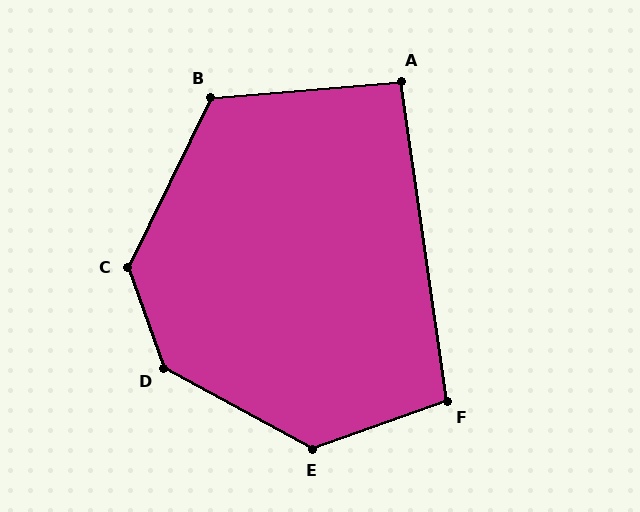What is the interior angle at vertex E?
Approximately 132 degrees (obtuse).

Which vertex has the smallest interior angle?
A, at approximately 93 degrees.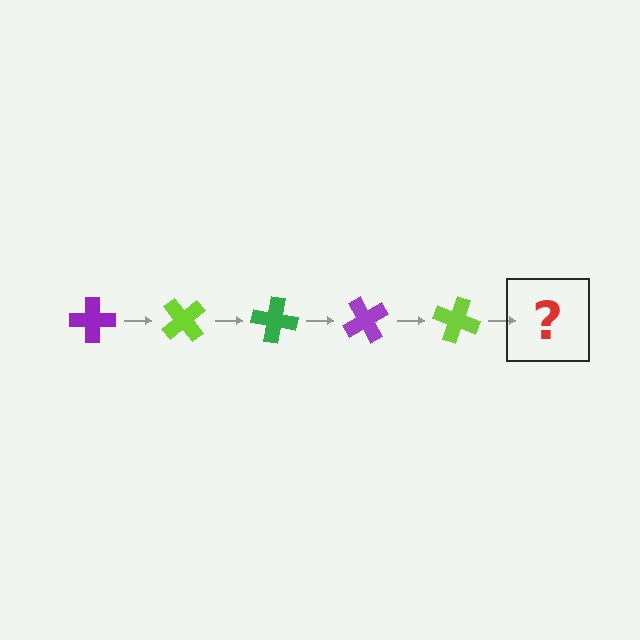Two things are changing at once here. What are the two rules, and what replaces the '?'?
The two rules are that it rotates 50 degrees each step and the color cycles through purple, lime, and green. The '?' should be a green cross, rotated 250 degrees from the start.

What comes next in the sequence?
The next element should be a green cross, rotated 250 degrees from the start.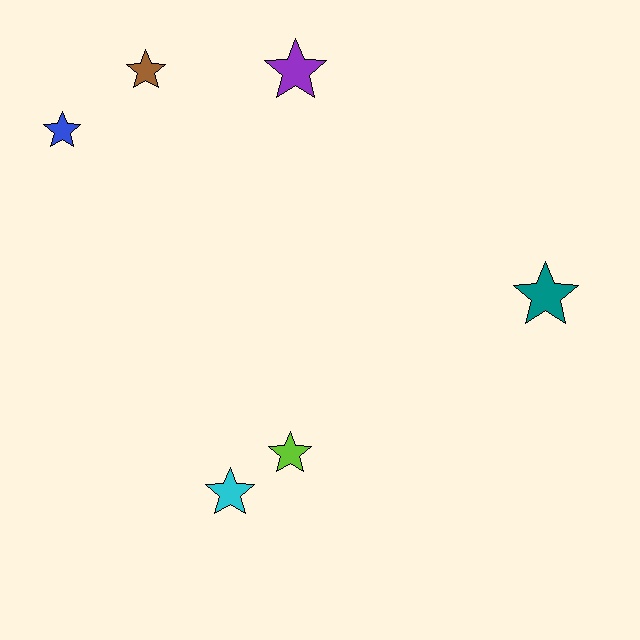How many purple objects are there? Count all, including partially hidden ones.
There is 1 purple object.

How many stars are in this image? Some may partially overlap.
There are 6 stars.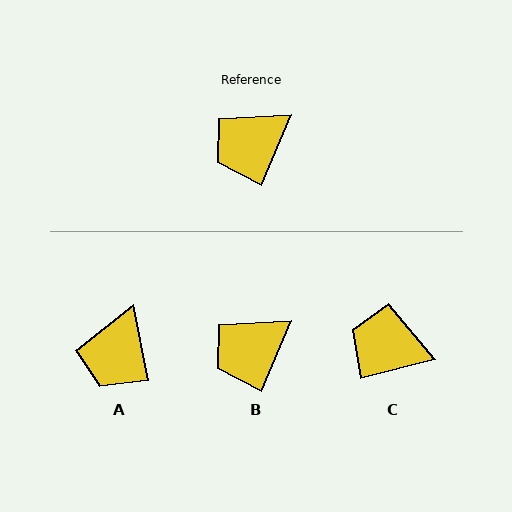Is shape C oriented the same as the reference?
No, it is off by about 53 degrees.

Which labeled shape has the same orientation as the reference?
B.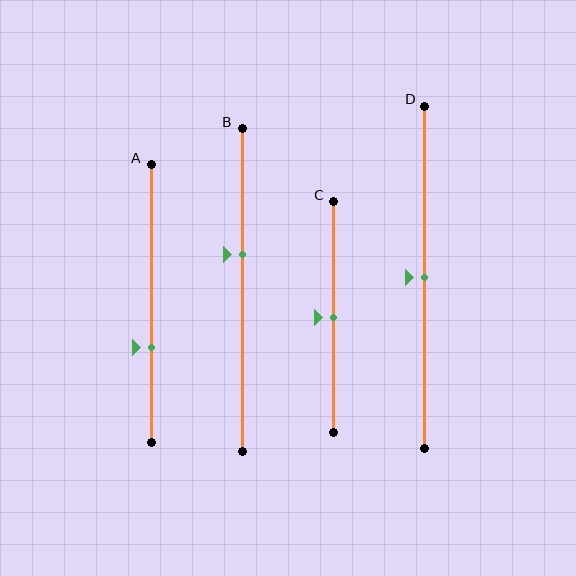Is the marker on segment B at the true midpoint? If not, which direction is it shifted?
No, the marker on segment B is shifted upward by about 11% of the segment length.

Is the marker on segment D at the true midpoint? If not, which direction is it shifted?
Yes, the marker on segment D is at the true midpoint.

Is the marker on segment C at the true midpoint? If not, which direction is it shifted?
Yes, the marker on segment C is at the true midpoint.